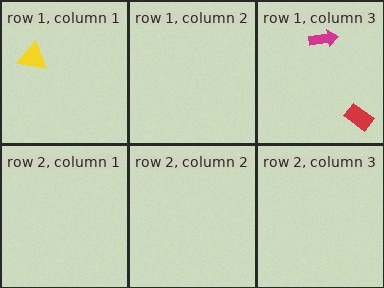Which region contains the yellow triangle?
The row 1, column 1 region.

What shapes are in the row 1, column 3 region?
The red rectangle, the magenta arrow.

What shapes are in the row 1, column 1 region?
The yellow triangle.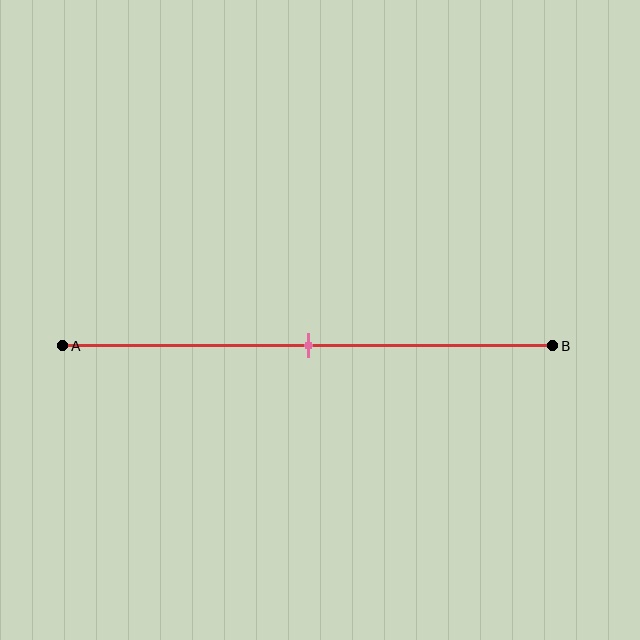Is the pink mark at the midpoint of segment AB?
Yes, the mark is approximately at the midpoint.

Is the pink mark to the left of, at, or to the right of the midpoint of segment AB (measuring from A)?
The pink mark is approximately at the midpoint of segment AB.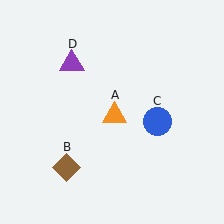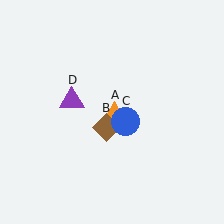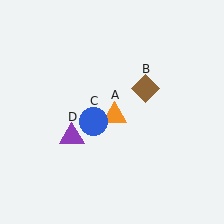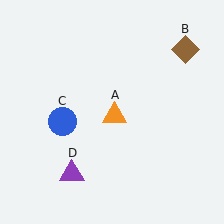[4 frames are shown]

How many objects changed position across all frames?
3 objects changed position: brown diamond (object B), blue circle (object C), purple triangle (object D).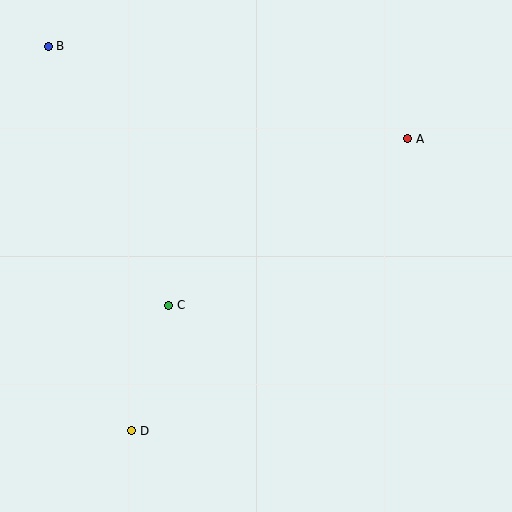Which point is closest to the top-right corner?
Point A is closest to the top-right corner.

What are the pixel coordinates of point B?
Point B is at (48, 46).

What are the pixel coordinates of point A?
Point A is at (408, 139).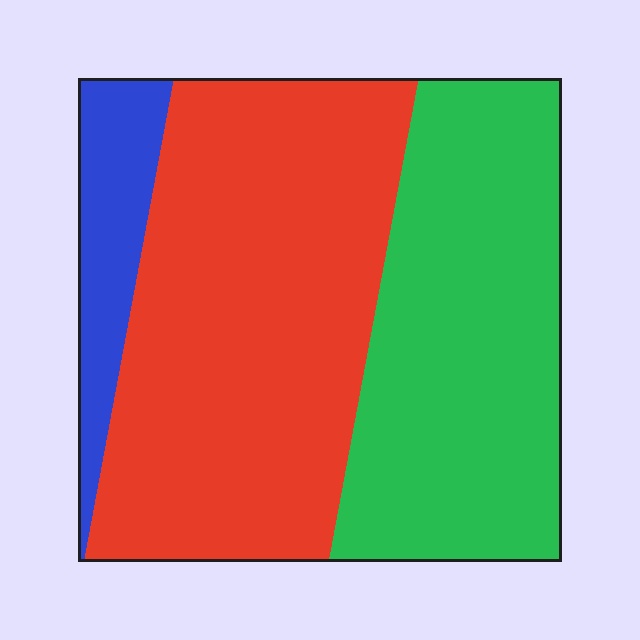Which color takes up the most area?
Red, at roughly 50%.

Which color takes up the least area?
Blue, at roughly 10%.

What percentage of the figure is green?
Green takes up about two fifths (2/5) of the figure.